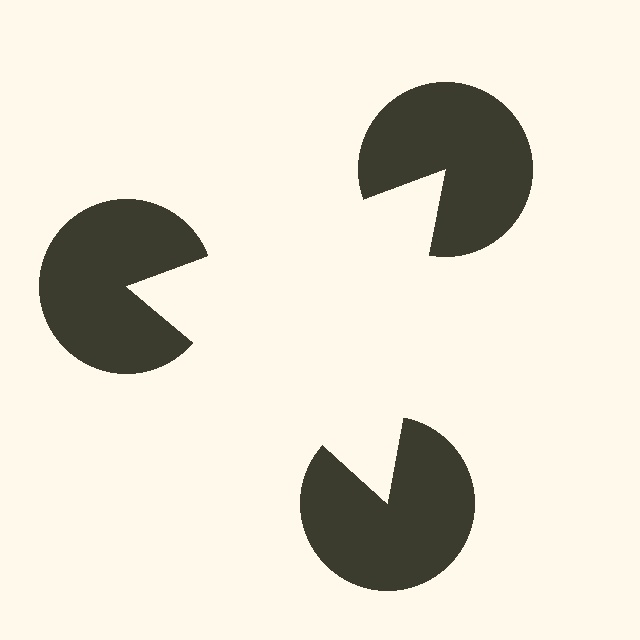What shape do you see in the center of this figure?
An illusory triangle — its edges are inferred from the aligned wedge cuts in the pac-man discs, not physically drawn.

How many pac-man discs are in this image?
There are 3 — one at each vertex of the illusory triangle.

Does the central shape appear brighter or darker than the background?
It typically appears slightly brighter than the background, even though no actual brightness change is drawn.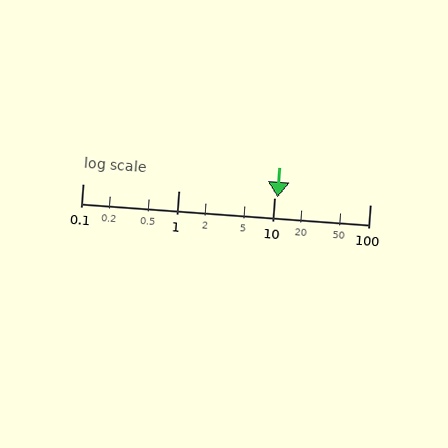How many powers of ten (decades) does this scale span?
The scale spans 3 decades, from 0.1 to 100.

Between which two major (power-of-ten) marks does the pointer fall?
The pointer is between 10 and 100.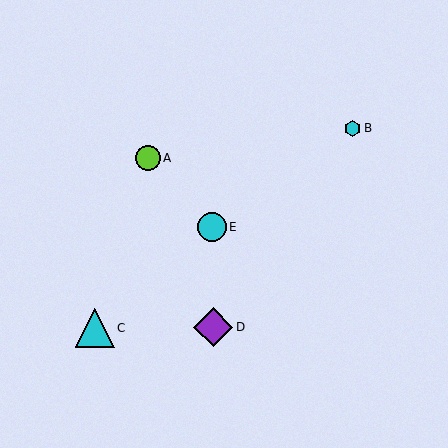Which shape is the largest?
The cyan triangle (labeled C) is the largest.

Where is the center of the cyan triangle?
The center of the cyan triangle is at (95, 328).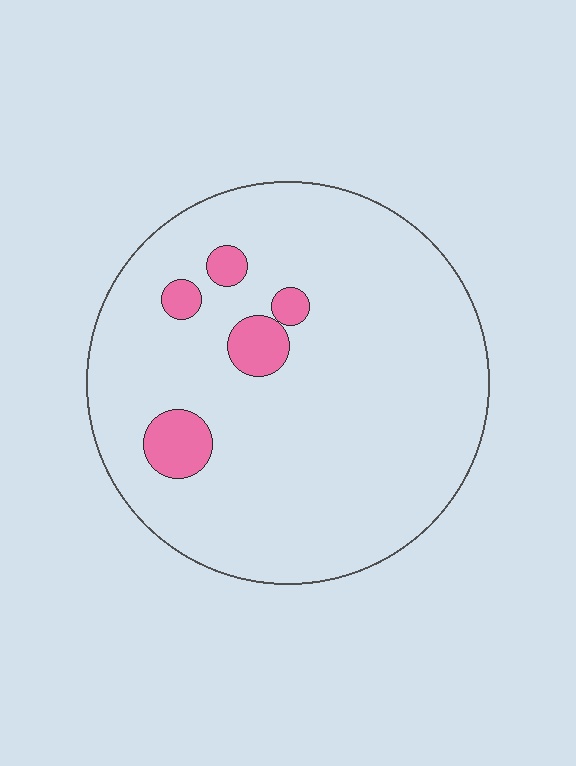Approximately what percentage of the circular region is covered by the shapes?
Approximately 10%.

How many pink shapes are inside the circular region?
5.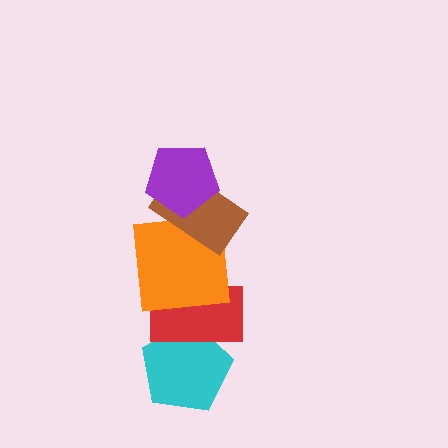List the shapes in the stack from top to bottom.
From top to bottom: the purple pentagon, the brown rectangle, the orange square, the red rectangle, the cyan pentagon.